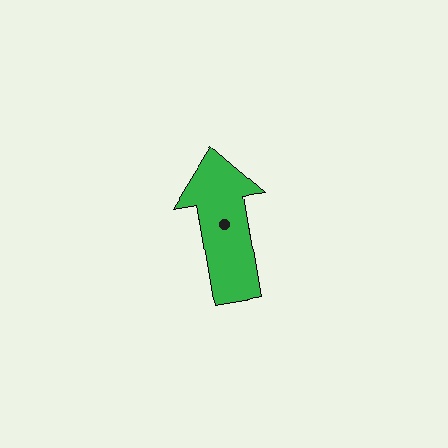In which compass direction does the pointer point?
North.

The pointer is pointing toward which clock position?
Roughly 12 o'clock.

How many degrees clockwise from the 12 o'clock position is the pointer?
Approximately 351 degrees.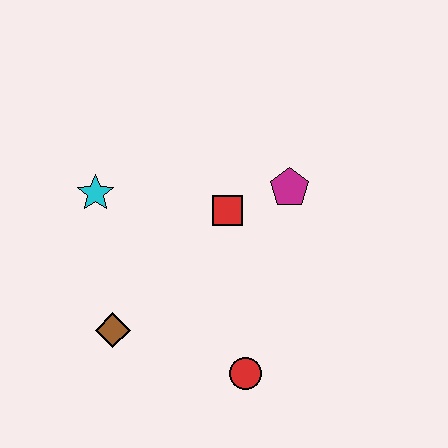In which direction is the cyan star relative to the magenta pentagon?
The cyan star is to the left of the magenta pentagon.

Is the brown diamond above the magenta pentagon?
No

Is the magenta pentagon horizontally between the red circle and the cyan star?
No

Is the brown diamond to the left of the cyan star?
No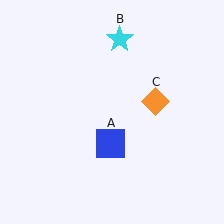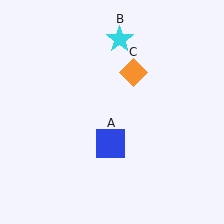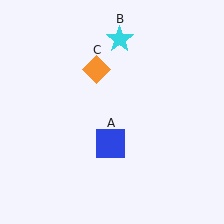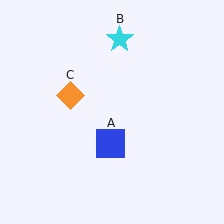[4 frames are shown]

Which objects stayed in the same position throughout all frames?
Blue square (object A) and cyan star (object B) remained stationary.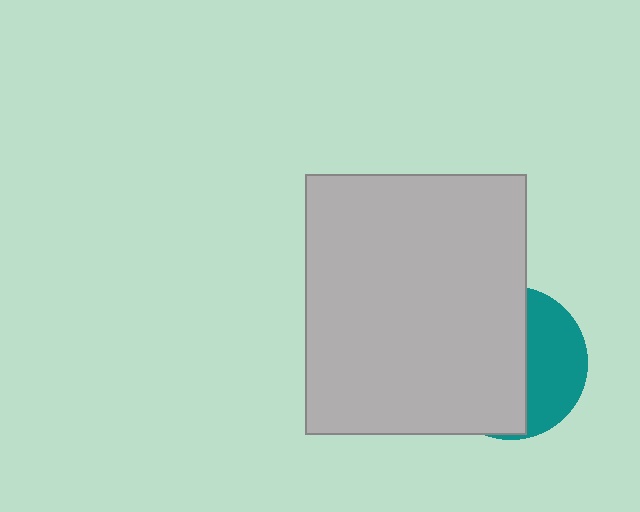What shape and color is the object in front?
The object in front is a light gray rectangle.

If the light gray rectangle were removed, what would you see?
You would see the complete teal circle.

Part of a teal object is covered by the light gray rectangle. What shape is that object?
It is a circle.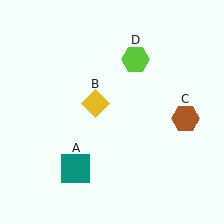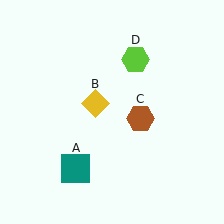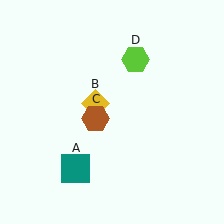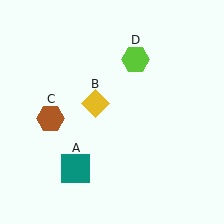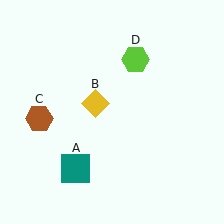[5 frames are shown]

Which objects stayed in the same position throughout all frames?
Teal square (object A) and yellow diamond (object B) and lime hexagon (object D) remained stationary.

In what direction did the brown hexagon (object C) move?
The brown hexagon (object C) moved left.